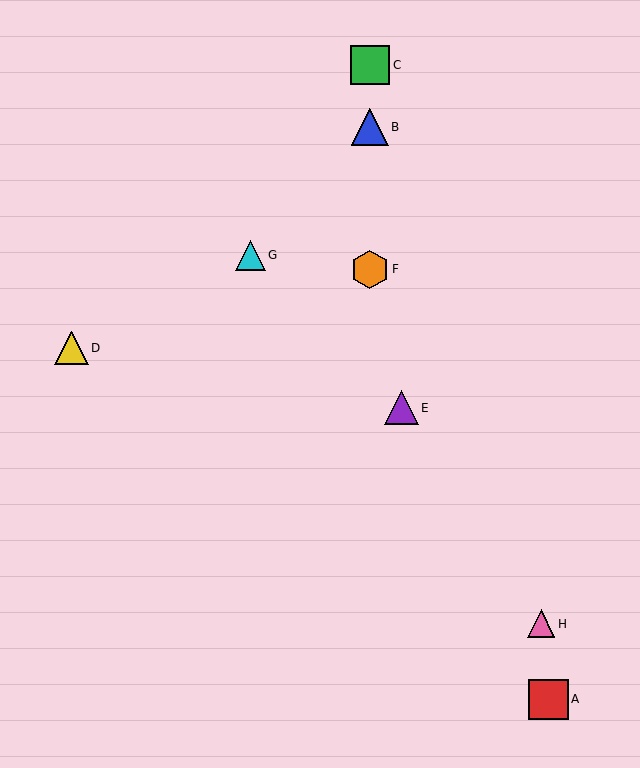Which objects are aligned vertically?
Objects B, C, F are aligned vertically.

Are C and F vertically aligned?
Yes, both are at x≈370.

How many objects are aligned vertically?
3 objects (B, C, F) are aligned vertically.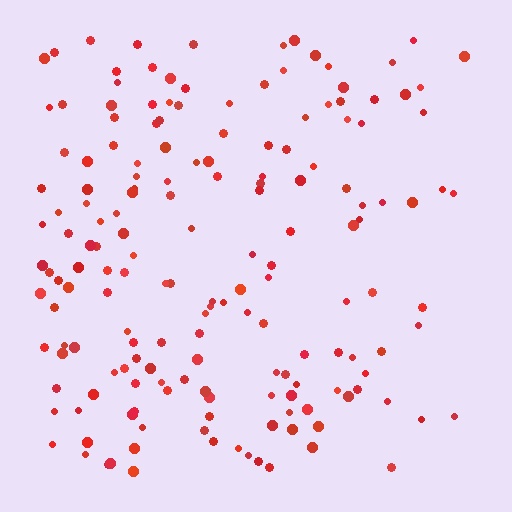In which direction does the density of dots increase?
From right to left, with the left side densest.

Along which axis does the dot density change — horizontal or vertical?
Horizontal.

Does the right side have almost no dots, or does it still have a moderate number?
Still a moderate number, just noticeably fewer than the left.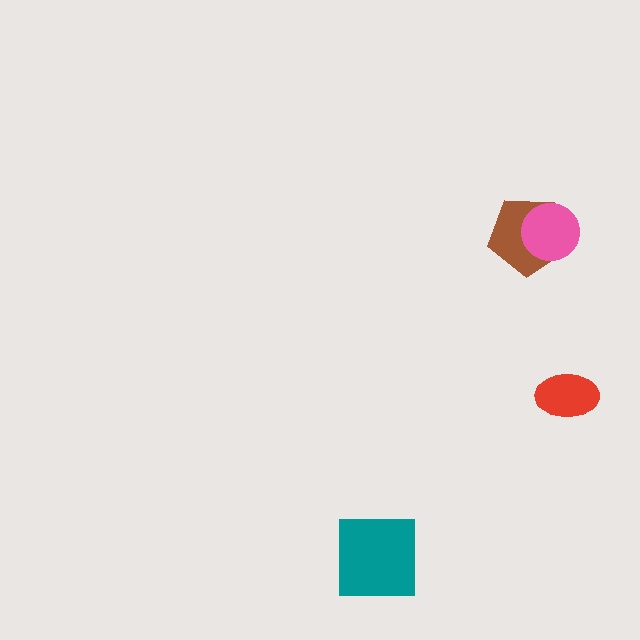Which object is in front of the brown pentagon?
The pink circle is in front of the brown pentagon.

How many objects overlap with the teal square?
0 objects overlap with the teal square.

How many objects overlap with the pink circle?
1 object overlaps with the pink circle.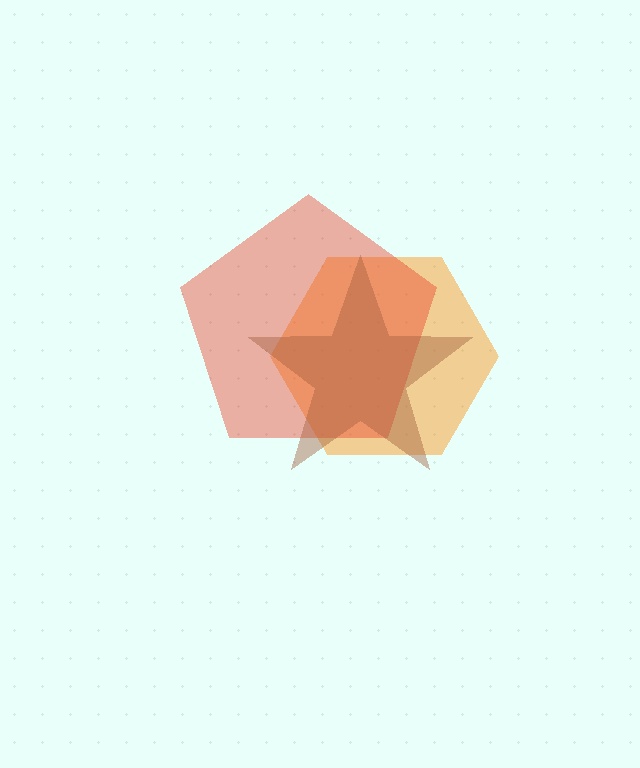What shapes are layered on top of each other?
The layered shapes are: an orange hexagon, a red pentagon, a brown star.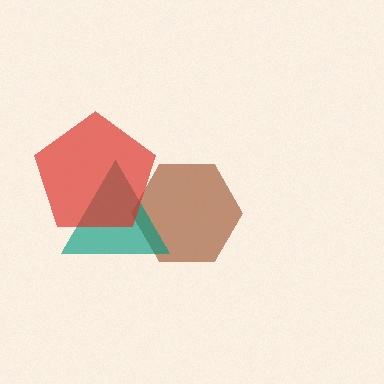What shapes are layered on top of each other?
The layered shapes are: a brown hexagon, a teal triangle, a red pentagon.